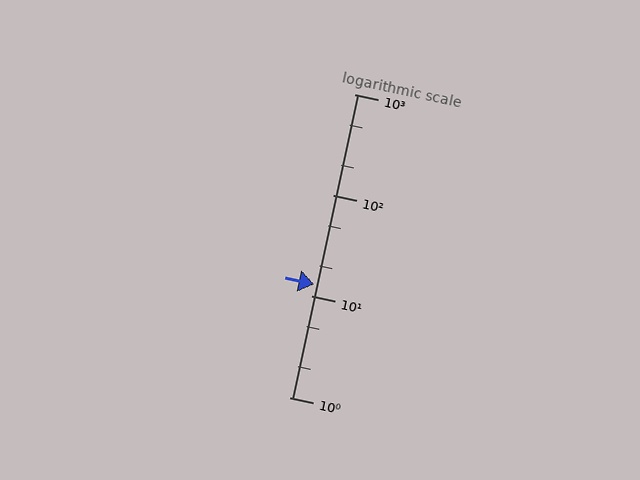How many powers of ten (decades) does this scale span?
The scale spans 3 decades, from 1 to 1000.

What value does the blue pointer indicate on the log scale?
The pointer indicates approximately 13.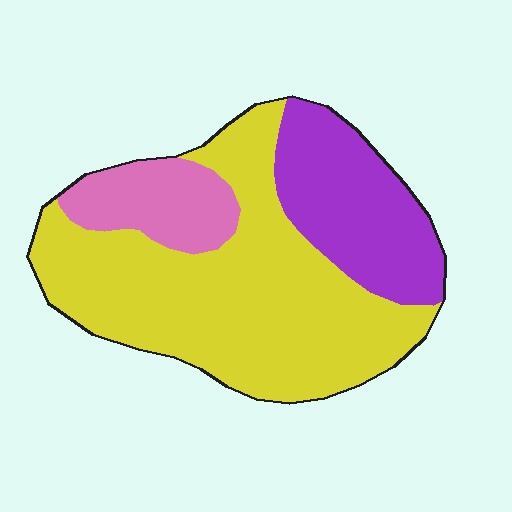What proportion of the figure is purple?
Purple covers about 25% of the figure.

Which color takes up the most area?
Yellow, at roughly 60%.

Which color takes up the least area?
Pink, at roughly 15%.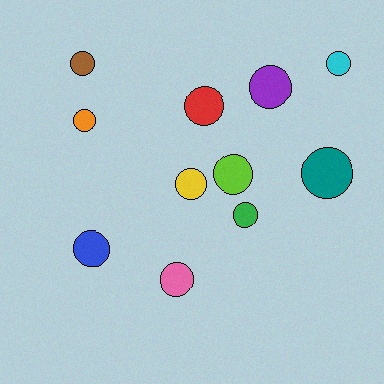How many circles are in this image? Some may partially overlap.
There are 11 circles.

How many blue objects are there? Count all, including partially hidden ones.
There is 1 blue object.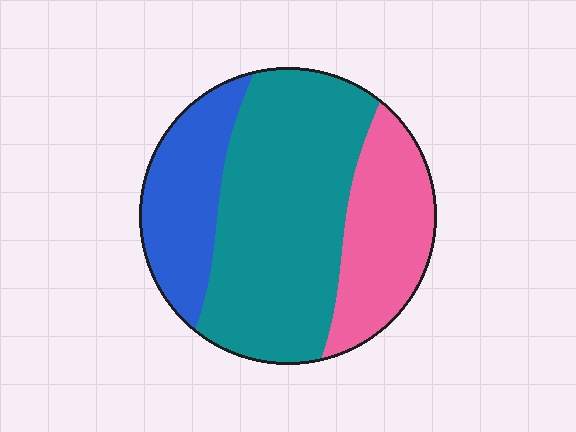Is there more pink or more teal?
Teal.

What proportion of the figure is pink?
Pink covers roughly 25% of the figure.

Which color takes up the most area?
Teal, at roughly 55%.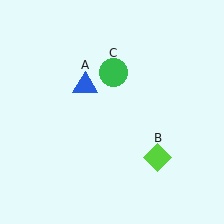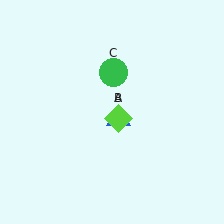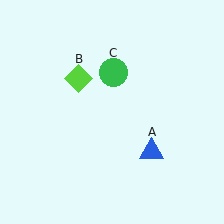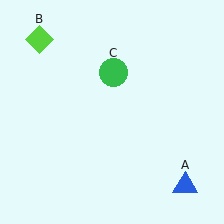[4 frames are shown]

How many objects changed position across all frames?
2 objects changed position: blue triangle (object A), lime diamond (object B).